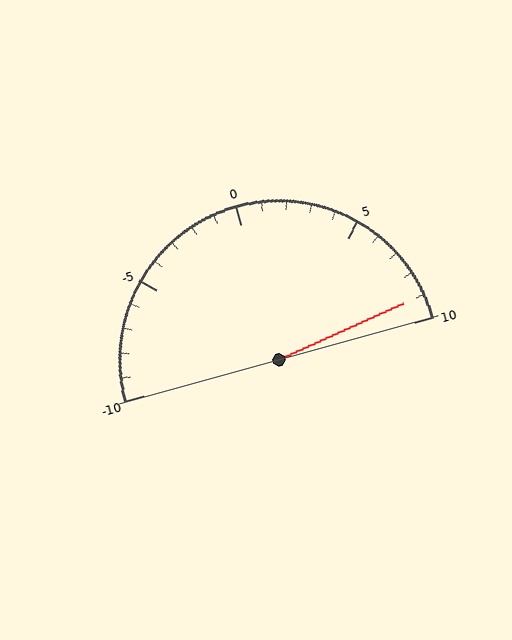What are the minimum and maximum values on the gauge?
The gauge ranges from -10 to 10.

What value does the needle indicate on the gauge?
The needle indicates approximately 9.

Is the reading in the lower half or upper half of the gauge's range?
The reading is in the upper half of the range (-10 to 10).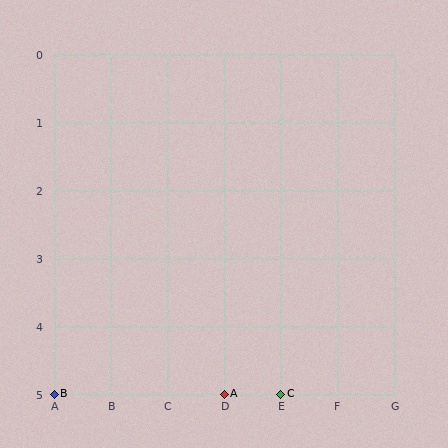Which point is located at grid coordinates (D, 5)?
Point A is at (D, 5).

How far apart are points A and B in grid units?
Points A and B are 3 columns apart.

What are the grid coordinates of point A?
Point A is at grid coordinates (D, 5).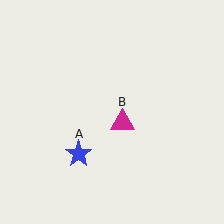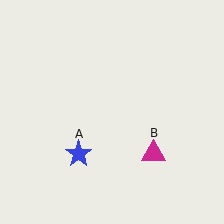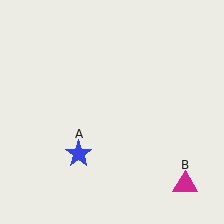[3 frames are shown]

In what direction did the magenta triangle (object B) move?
The magenta triangle (object B) moved down and to the right.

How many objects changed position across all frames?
1 object changed position: magenta triangle (object B).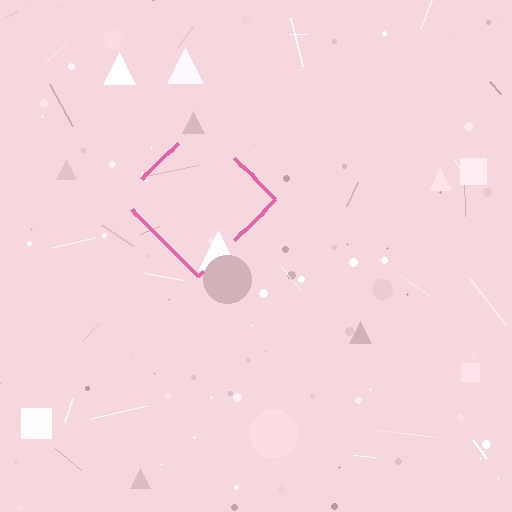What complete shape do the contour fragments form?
The contour fragments form a diamond.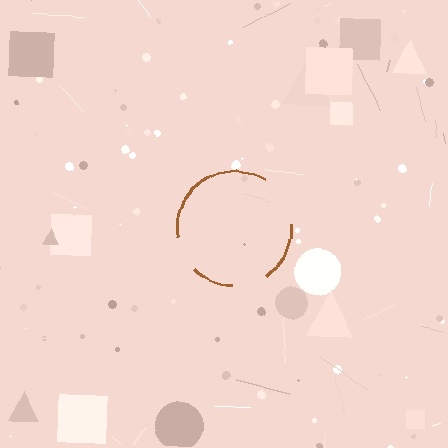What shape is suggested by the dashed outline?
The dashed outline suggests a circle.